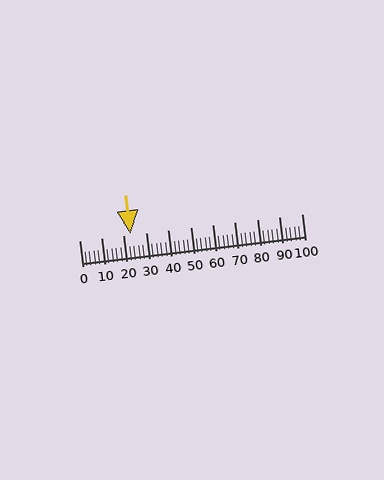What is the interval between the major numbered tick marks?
The major tick marks are spaced 10 units apart.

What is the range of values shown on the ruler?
The ruler shows values from 0 to 100.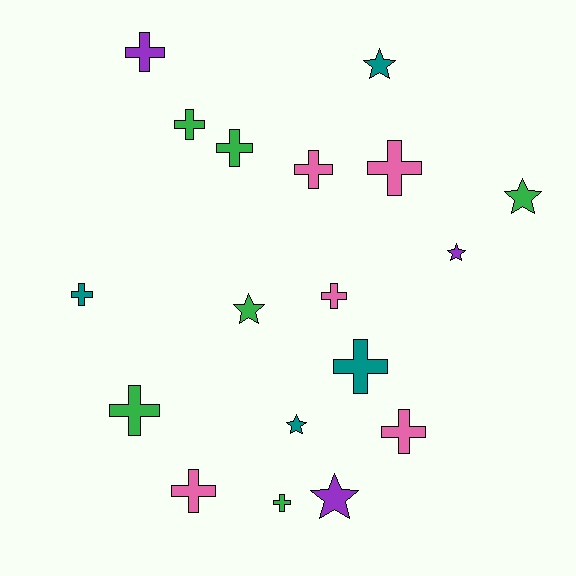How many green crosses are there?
There are 4 green crosses.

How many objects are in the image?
There are 18 objects.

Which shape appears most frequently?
Cross, with 12 objects.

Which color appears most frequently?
Green, with 6 objects.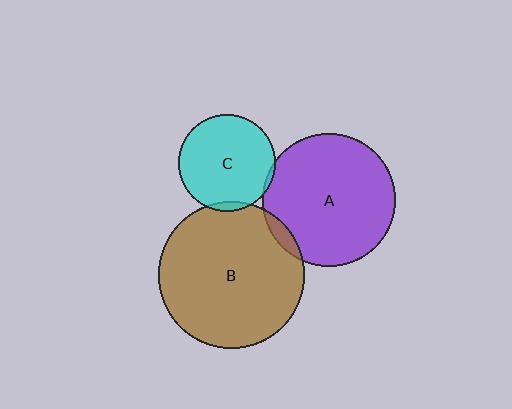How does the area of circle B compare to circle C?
Approximately 2.3 times.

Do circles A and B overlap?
Yes.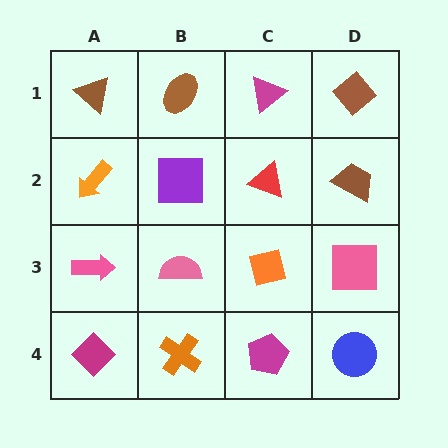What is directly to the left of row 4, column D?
A magenta pentagon.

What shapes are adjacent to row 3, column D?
A brown trapezoid (row 2, column D), a blue circle (row 4, column D), an orange square (row 3, column C).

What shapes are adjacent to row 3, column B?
A purple square (row 2, column B), an orange cross (row 4, column B), a pink arrow (row 3, column A), an orange square (row 3, column C).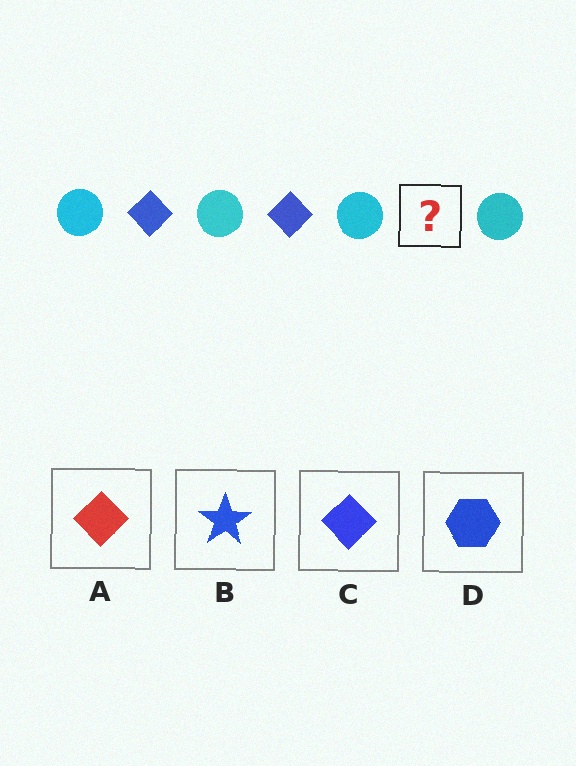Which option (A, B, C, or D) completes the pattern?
C.